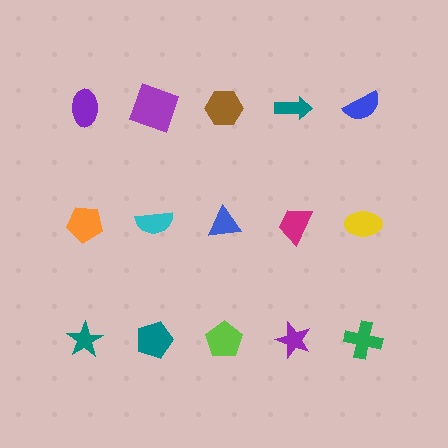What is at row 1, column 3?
A brown hexagon.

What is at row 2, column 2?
A cyan semicircle.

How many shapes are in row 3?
5 shapes.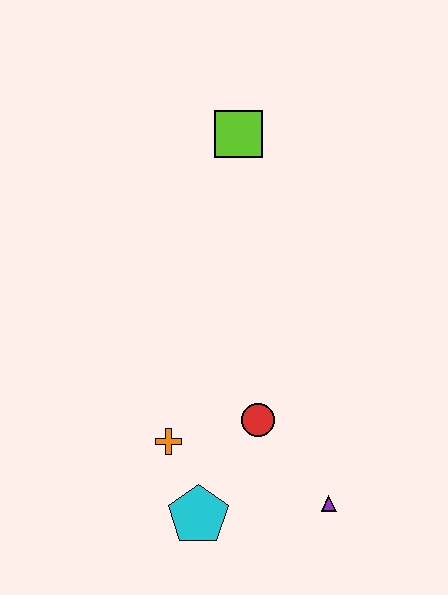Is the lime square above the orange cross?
Yes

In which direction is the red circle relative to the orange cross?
The red circle is to the right of the orange cross.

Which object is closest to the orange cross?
The cyan pentagon is closest to the orange cross.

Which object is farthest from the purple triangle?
The lime square is farthest from the purple triangle.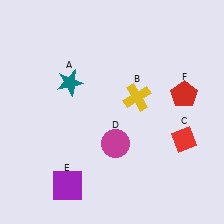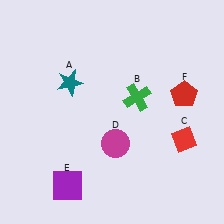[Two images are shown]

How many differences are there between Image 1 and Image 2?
There is 1 difference between the two images.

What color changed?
The cross (B) changed from yellow in Image 1 to green in Image 2.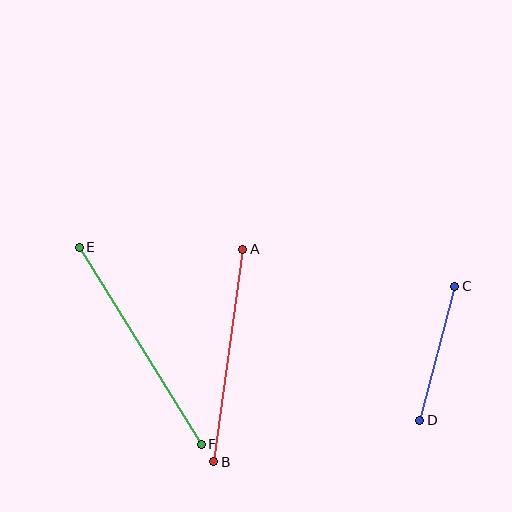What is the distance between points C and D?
The distance is approximately 138 pixels.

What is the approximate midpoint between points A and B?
The midpoint is at approximately (228, 356) pixels.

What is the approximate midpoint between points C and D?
The midpoint is at approximately (437, 353) pixels.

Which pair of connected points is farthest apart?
Points E and F are farthest apart.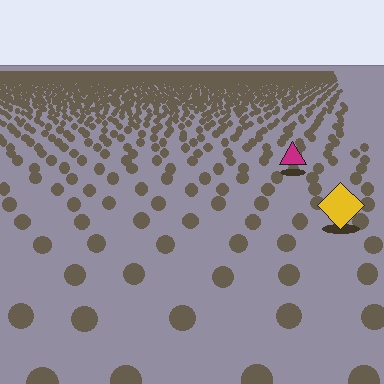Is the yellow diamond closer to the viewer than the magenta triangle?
Yes. The yellow diamond is closer — you can tell from the texture gradient: the ground texture is coarser near it.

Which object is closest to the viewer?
The yellow diamond is closest. The texture marks near it are larger and more spread out.